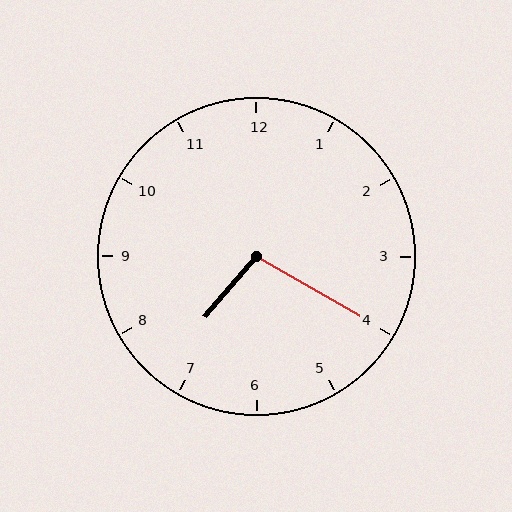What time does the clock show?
7:20.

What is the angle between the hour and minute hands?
Approximately 100 degrees.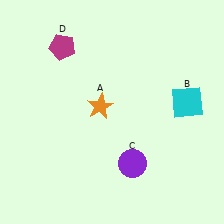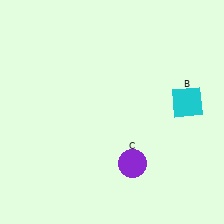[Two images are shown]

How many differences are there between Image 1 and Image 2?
There are 2 differences between the two images.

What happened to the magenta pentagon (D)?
The magenta pentagon (D) was removed in Image 2. It was in the top-left area of Image 1.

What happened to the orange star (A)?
The orange star (A) was removed in Image 2. It was in the top-left area of Image 1.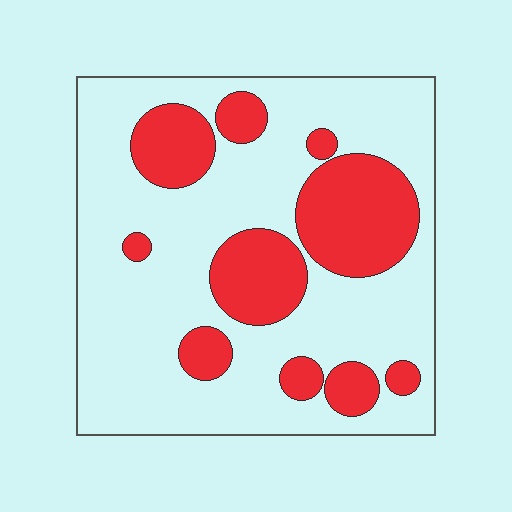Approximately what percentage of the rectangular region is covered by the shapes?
Approximately 30%.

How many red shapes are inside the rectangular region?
10.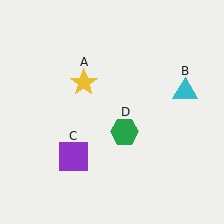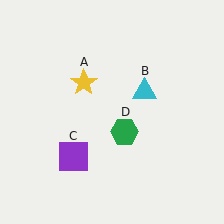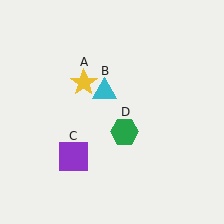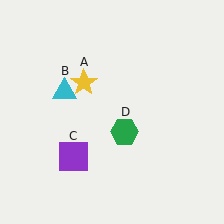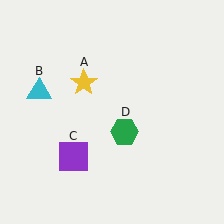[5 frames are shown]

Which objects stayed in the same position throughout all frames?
Yellow star (object A) and purple square (object C) and green hexagon (object D) remained stationary.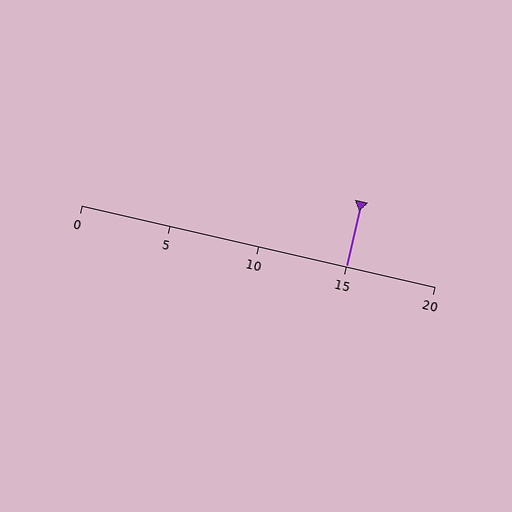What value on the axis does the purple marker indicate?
The marker indicates approximately 15.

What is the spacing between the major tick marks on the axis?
The major ticks are spaced 5 apart.